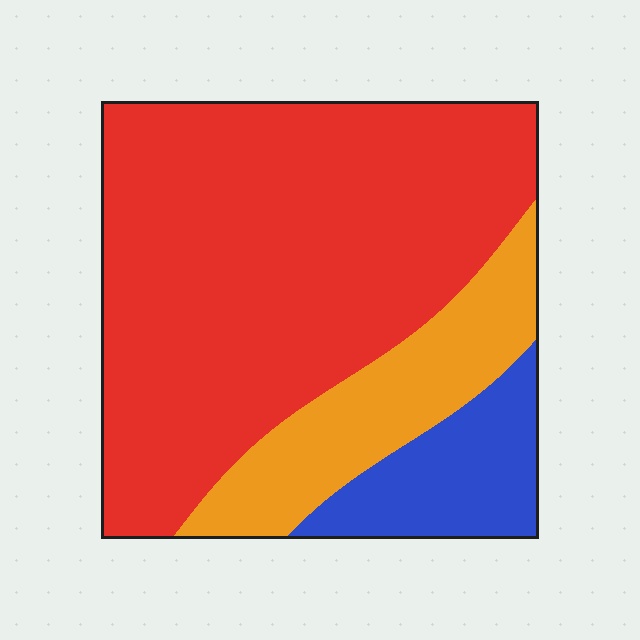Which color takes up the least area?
Blue, at roughly 15%.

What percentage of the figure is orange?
Orange takes up about one fifth (1/5) of the figure.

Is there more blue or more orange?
Orange.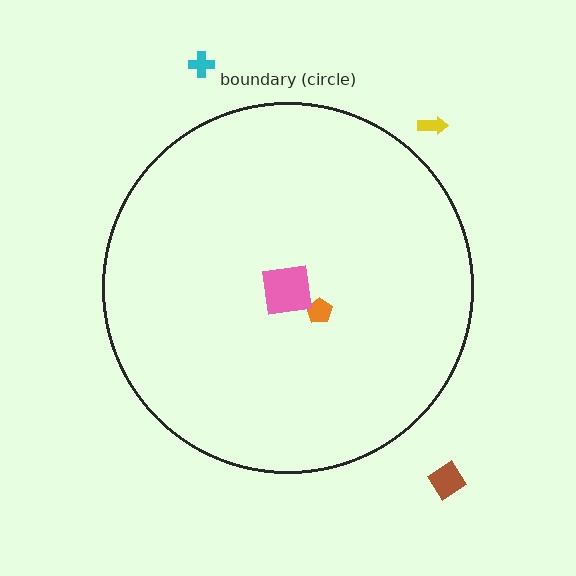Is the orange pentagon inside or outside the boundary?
Inside.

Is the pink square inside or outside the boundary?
Inside.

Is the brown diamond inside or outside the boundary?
Outside.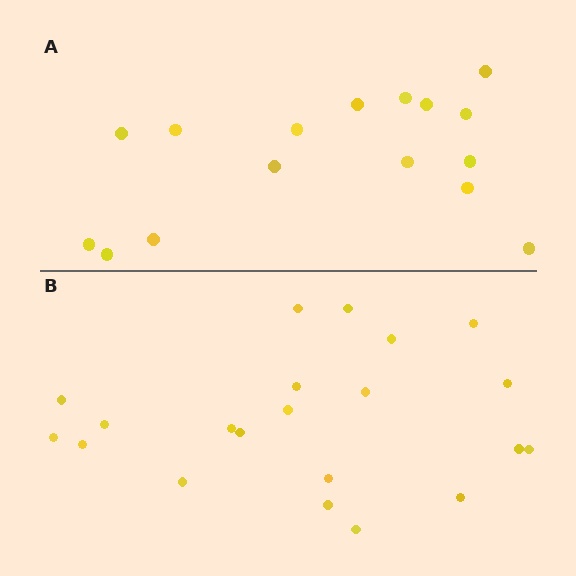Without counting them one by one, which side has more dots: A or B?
Region B (the bottom region) has more dots.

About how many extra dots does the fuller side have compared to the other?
Region B has about 5 more dots than region A.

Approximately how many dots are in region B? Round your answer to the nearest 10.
About 20 dots. (The exact count is 21, which rounds to 20.)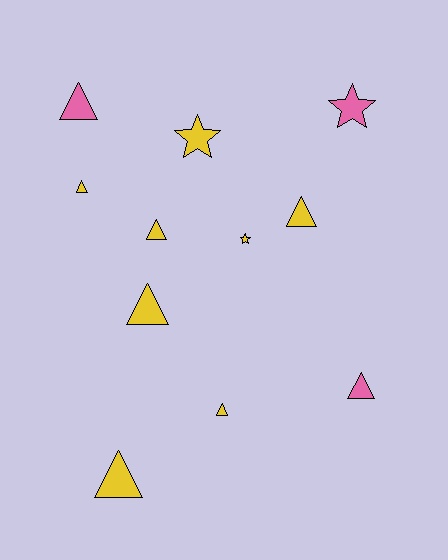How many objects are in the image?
There are 11 objects.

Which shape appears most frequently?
Triangle, with 8 objects.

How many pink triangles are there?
There are 2 pink triangles.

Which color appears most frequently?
Yellow, with 8 objects.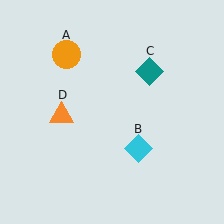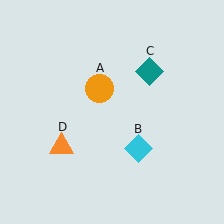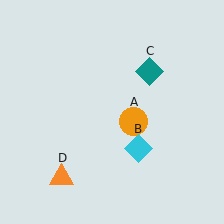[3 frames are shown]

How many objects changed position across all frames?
2 objects changed position: orange circle (object A), orange triangle (object D).